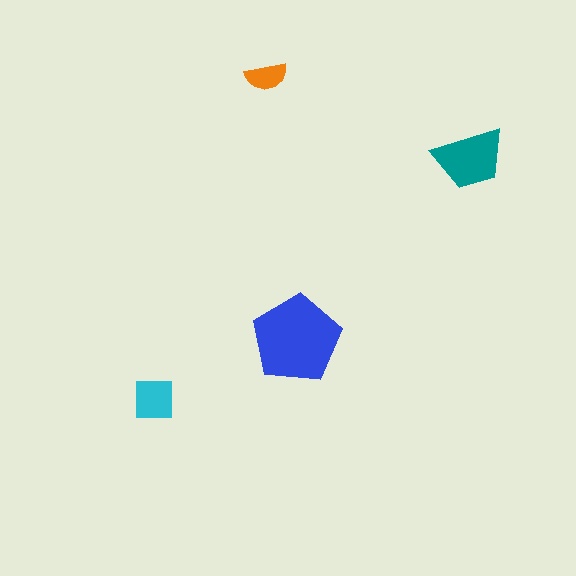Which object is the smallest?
The orange semicircle.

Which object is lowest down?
The cyan square is bottommost.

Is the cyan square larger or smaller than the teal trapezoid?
Smaller.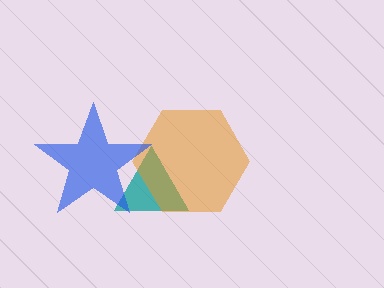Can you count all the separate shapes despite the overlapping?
Yes, there are 3 separate shapes.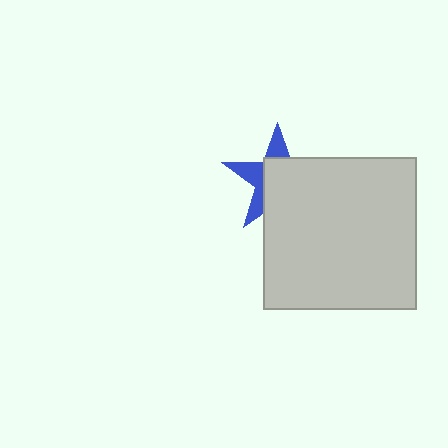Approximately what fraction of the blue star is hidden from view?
Roughly 62% of the blue star is hidden behind the light gray square.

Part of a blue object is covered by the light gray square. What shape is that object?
It is a star.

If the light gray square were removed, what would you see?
You would see the complete blue star.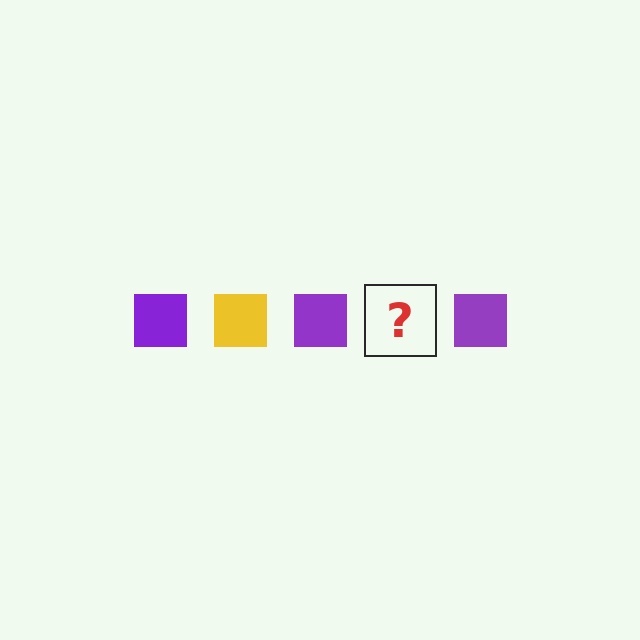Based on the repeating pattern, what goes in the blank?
The blank should be a yellow square.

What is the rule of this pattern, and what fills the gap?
The rule is that the pattern cycles through purple, yellow squares. The gap should be filled with a yellow square.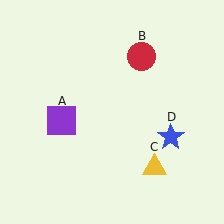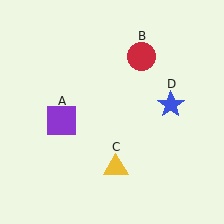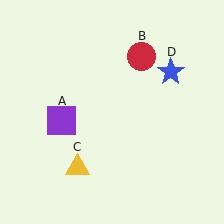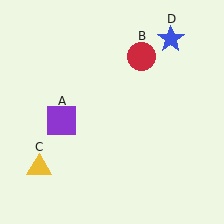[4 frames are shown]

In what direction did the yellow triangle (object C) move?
The yellow triangle (object C) moved left.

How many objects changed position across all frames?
2 objects changed position: yellow triangle (object C), blue star (object D).